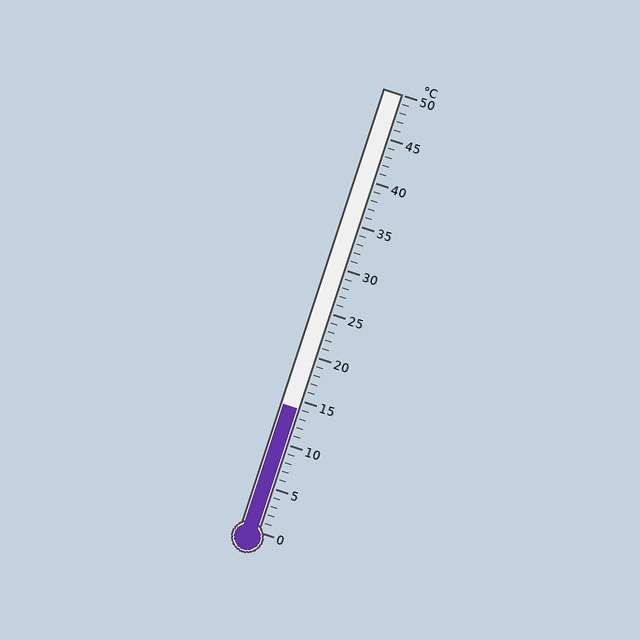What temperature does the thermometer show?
The thermometer shows approximately 14°C.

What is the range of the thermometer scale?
The thermometer scale ranges from 0°C to 50°C.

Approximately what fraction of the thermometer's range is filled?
The thermometer is filled to approximately 30% of its range.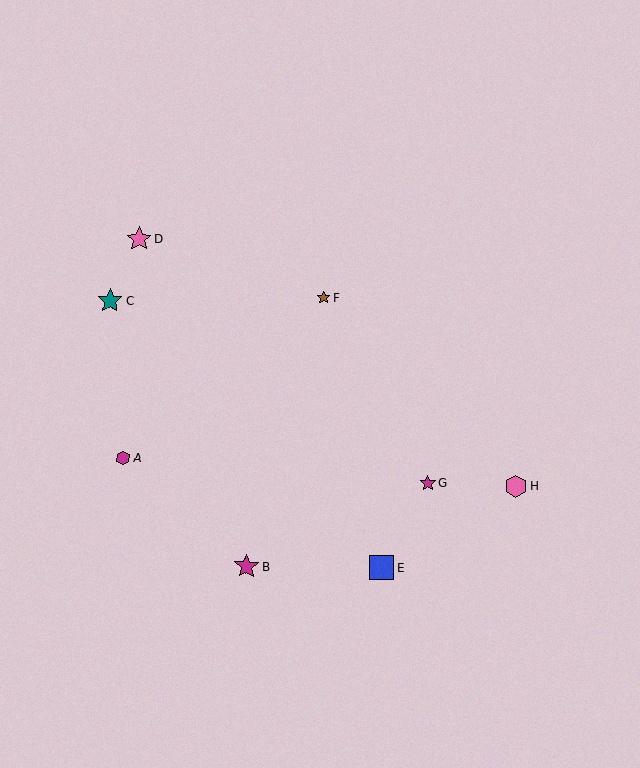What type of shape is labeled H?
Shape H is a pink hexagon.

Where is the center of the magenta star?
The center of the magenta star is at (246, 566).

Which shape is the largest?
The magenta star (labeled B) is the largest.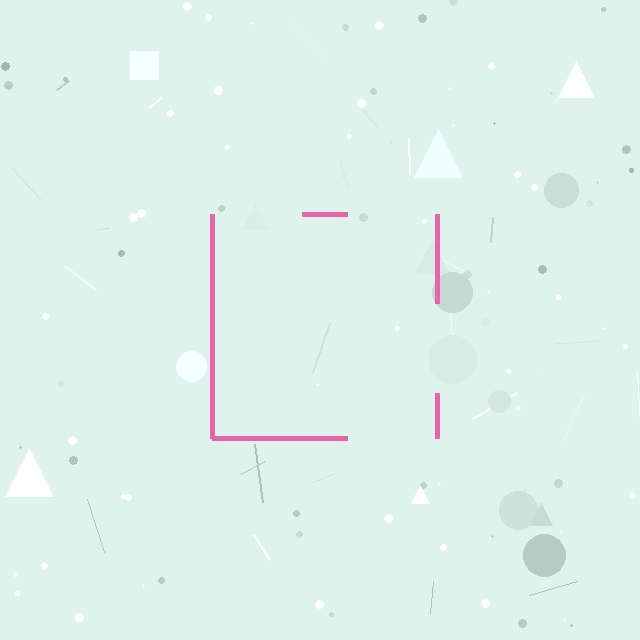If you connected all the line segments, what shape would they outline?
They would outline a square.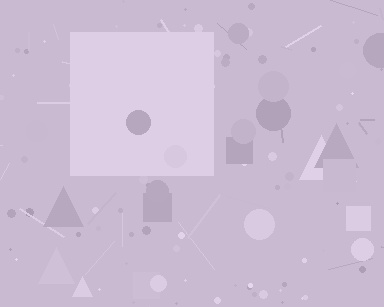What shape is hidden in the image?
A square is hidden in the image.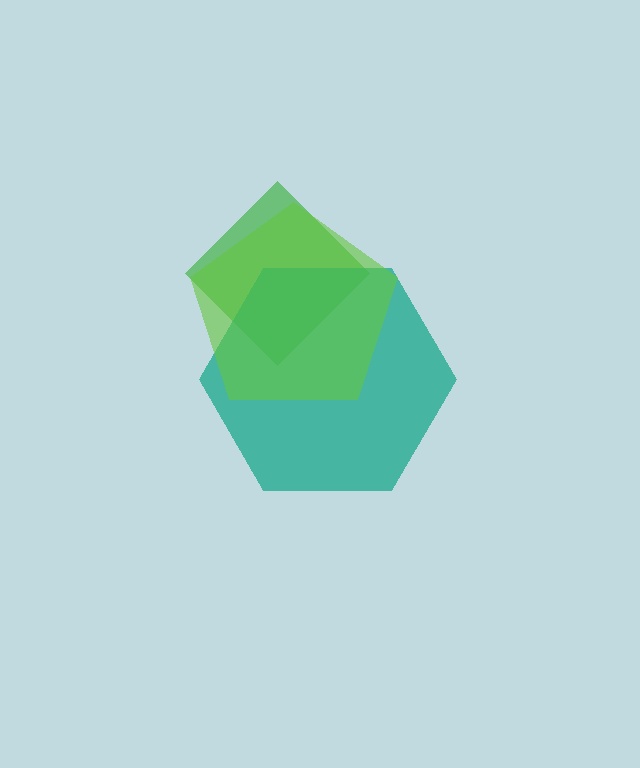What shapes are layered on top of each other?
The layered shapes are: a green diamond, a teal hexagon, a lime pentagon.